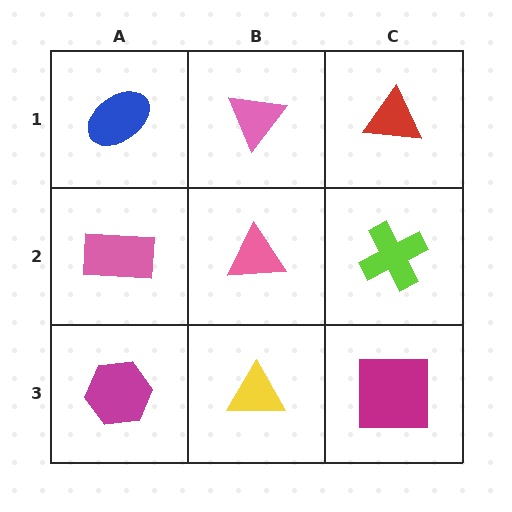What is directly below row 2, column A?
A magenta hexagon.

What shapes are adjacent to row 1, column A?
A pink rectangle (row 2, column A), a pink triangle (row 1, column B).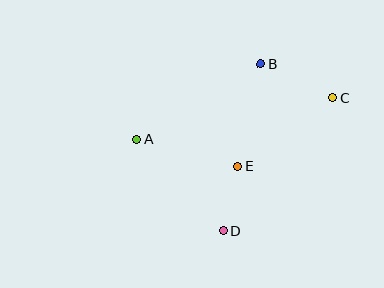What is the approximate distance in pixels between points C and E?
The distance between C and E is approximately 116 pixels.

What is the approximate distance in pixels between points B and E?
The distance between B and E is approximately 104 pixels.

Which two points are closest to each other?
Points D and E are closest to each other.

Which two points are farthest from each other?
Points A and C are farthest from each other.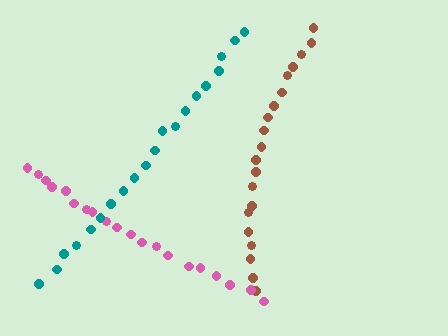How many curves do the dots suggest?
There are 3 distinct paths.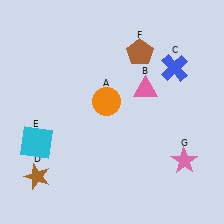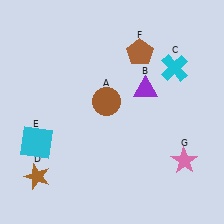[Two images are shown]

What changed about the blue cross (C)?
In Image 1, C is blue. In Image 2, it changed to cyan.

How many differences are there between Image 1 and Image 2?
There are 3 differences between the two images.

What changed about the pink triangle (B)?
In Image 1, B is pink. In Image 2, it changed to purple.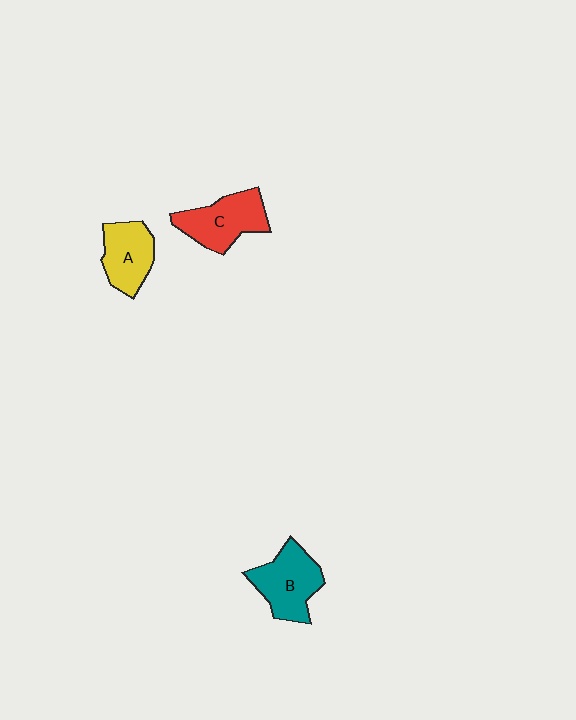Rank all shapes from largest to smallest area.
From largest to smallest: B (teal), C (red), A (yellow).